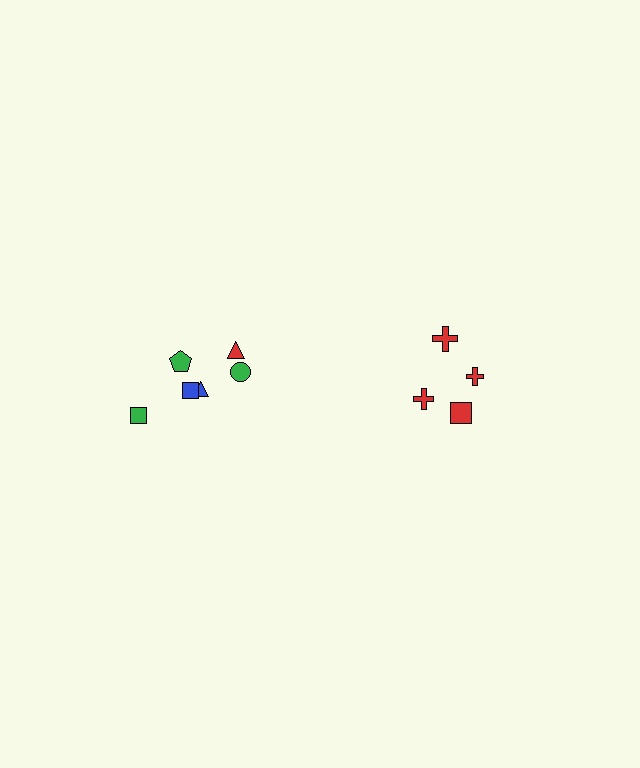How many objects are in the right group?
There are 4 objects.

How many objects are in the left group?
There are 6 objects.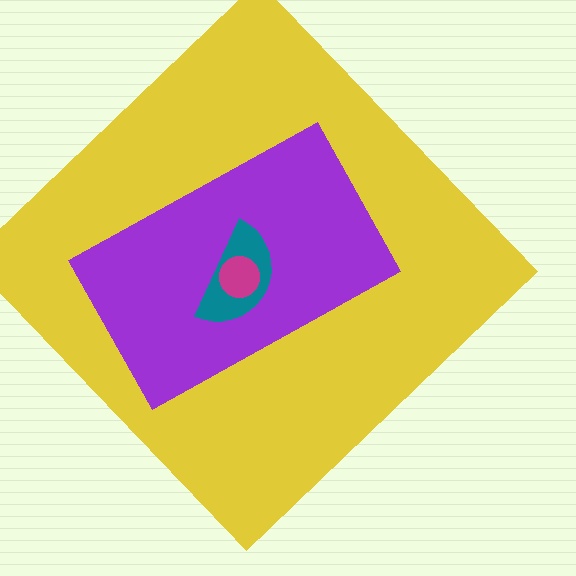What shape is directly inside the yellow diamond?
The purple rectangle.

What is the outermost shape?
The yellow diamond.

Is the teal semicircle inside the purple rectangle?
Yes.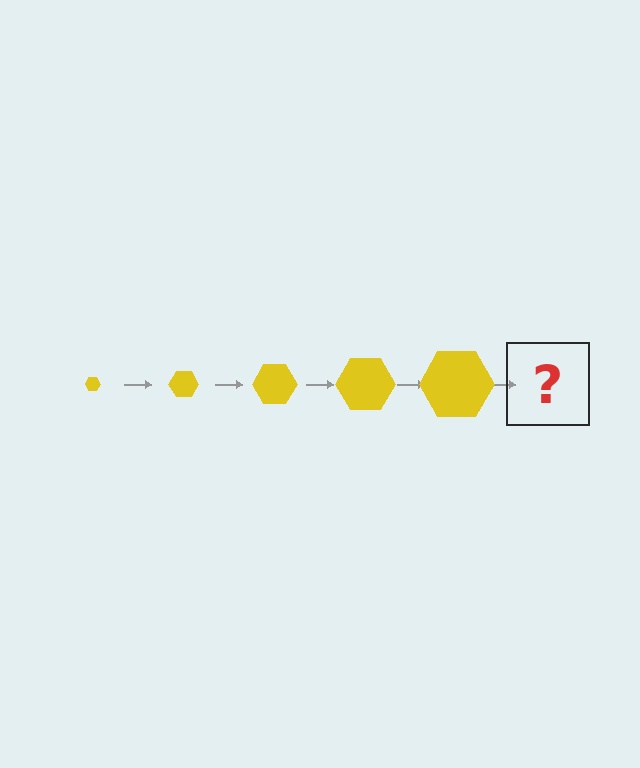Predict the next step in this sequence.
The next step is a yellow hexagon, larger than the previous one.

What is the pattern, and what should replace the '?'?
The pattern is that the hexagon gets progressively larger each step. The '?' should be a yellow hexagon, larger than the previous one.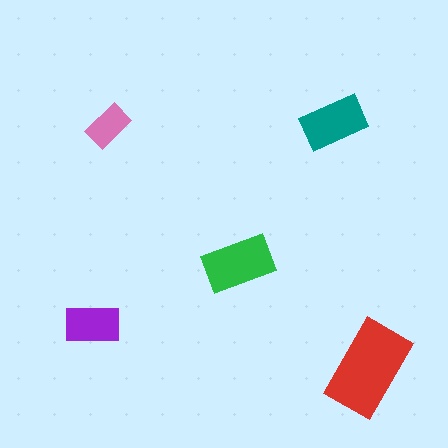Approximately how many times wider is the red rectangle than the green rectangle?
About 1.5 times wider.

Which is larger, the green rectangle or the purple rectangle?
The green one.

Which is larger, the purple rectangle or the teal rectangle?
The teal one.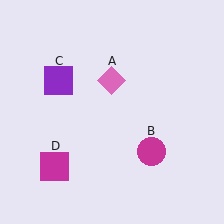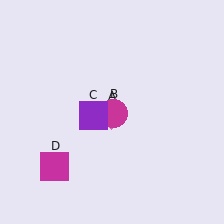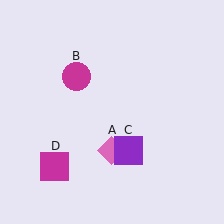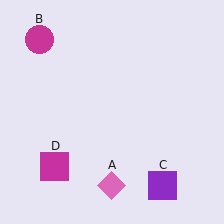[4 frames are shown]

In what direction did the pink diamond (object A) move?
The pink diamond (object A) moved down.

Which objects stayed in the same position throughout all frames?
Magenta square (object D) remained stationary.